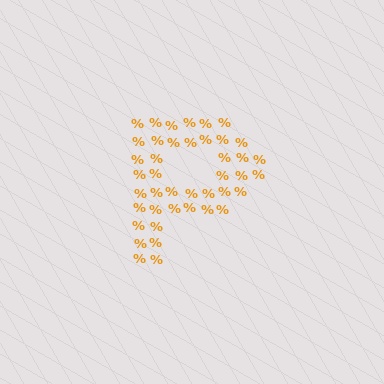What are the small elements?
The small elements are percent signs.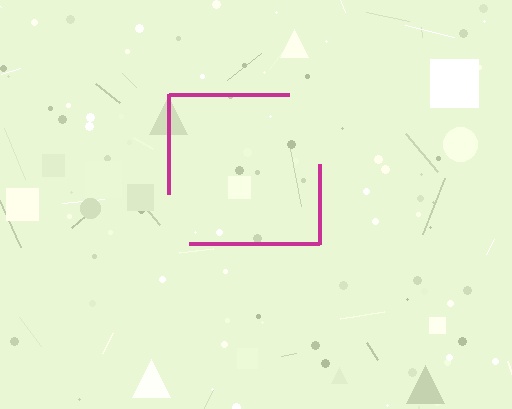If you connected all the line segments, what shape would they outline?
They would outline a square.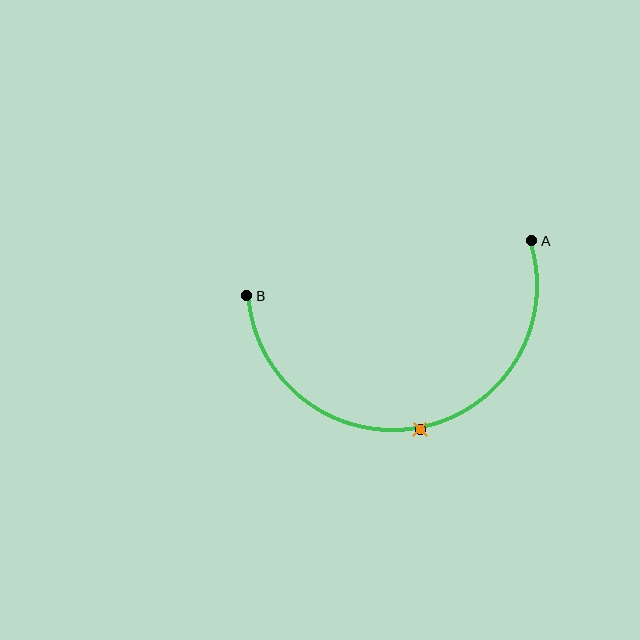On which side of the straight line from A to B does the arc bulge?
The arc bulges below the straight line connecting A and B.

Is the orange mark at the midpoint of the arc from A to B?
Yes. The orange mark lies on the arc at equal arc-length from both A and B — it is the arc midpoint.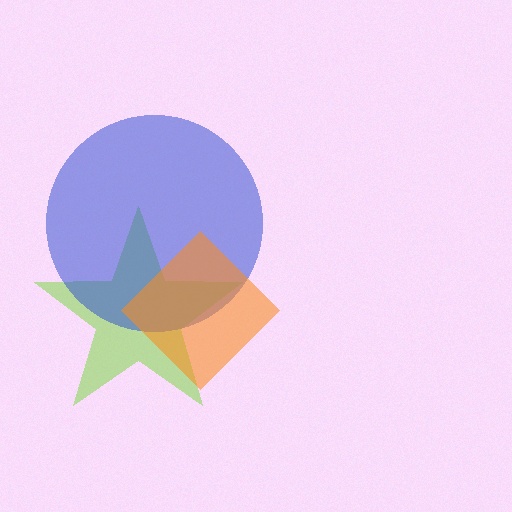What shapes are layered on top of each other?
The layered shapes are: a lime star, a blue circle, an orange diamond.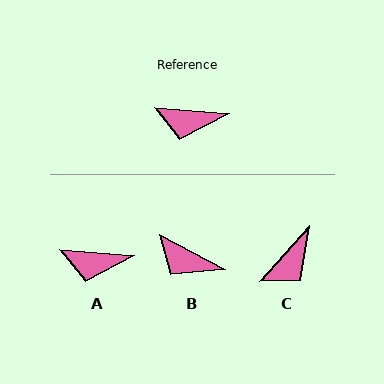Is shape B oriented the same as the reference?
No, it is off by about 23 degrees.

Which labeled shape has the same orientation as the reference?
A.